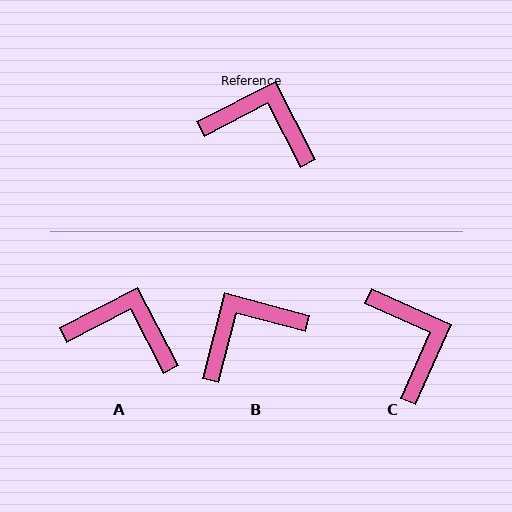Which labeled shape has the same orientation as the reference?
A.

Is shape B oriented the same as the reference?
No, it is off by about 48 degrees.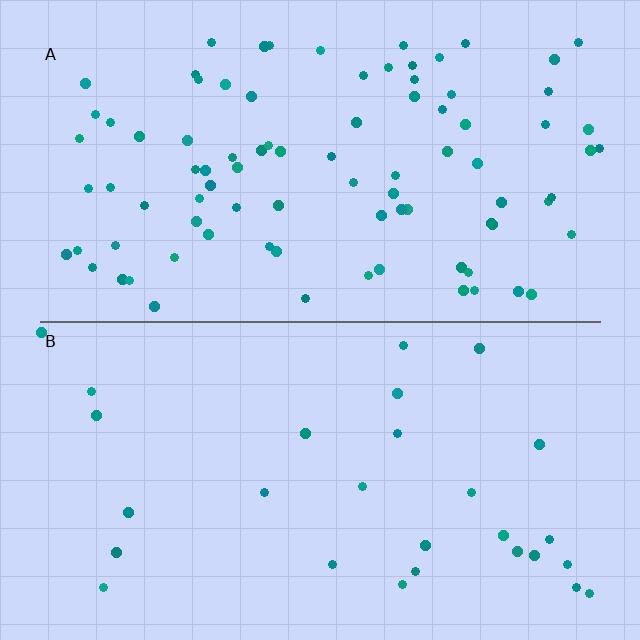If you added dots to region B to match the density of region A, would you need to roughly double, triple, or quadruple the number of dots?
Approximately triple.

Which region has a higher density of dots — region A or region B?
A (the top).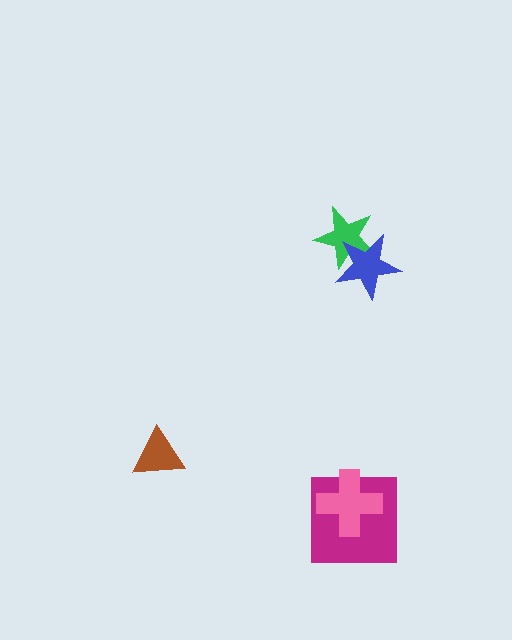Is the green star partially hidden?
Yes, it is partially covered by another shape.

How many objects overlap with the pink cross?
1 object overlaps with the pink cross.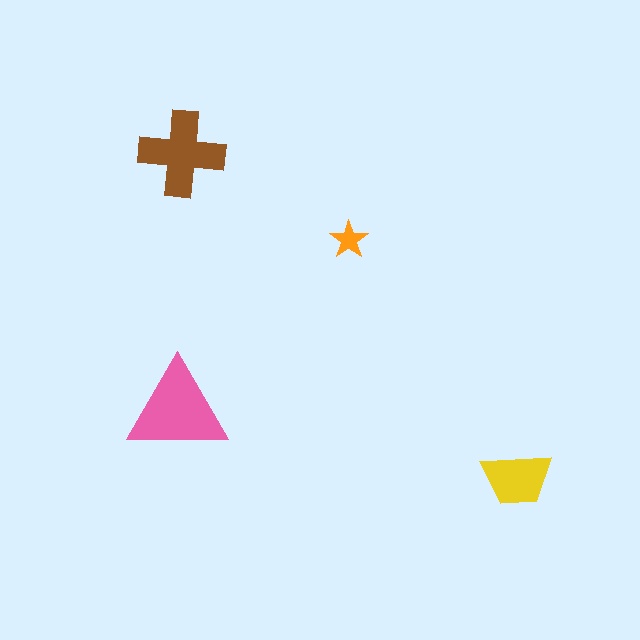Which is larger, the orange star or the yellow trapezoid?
The yellow trapezoid.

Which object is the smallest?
The orange star.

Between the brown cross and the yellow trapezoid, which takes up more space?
The brown cross.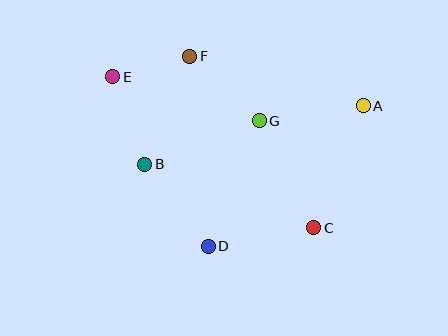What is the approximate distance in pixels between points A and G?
The distance between A and G is approximately 105 pixels.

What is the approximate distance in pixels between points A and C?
The distance between A and C is approximately 132 pixels.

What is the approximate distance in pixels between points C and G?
The distance between C and G is approximately 120 pixels.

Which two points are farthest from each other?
Points A and E are farthest from each other.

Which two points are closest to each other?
Points E and F are closest to each other.